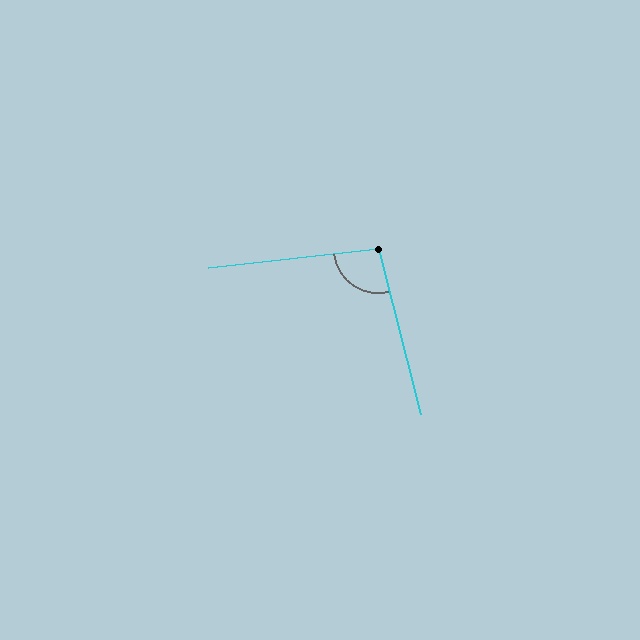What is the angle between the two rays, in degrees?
Approximately 98 degrees.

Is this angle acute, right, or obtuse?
It is obtuse.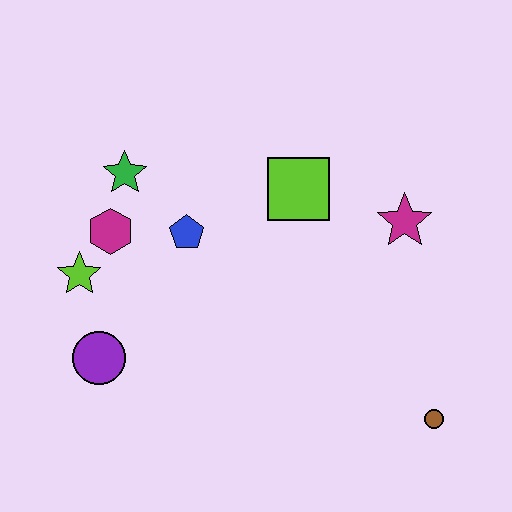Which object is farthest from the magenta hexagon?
The brown circle is farthest from the magenta hexagon.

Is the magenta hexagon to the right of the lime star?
Yes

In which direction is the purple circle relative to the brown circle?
The purple circle is to the left of the brown circle.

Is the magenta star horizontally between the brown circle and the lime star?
Yes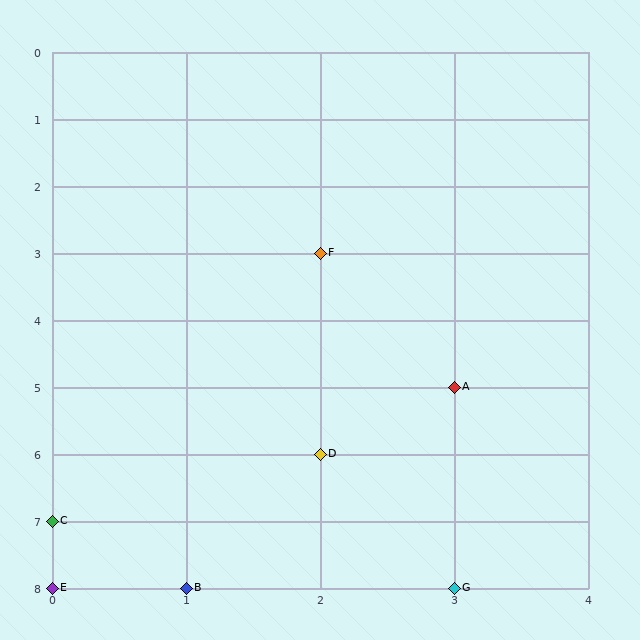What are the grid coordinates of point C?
Point C is at grid coordinates (0, 7).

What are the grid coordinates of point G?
Point G is at grid coordinates (3, 8).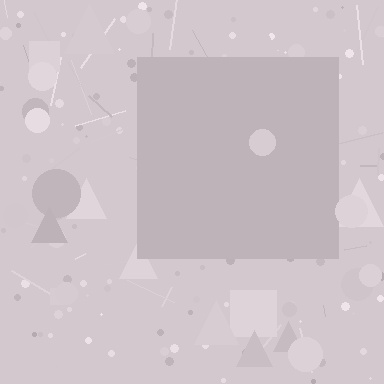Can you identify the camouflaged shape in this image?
The camouflaged shape is a square.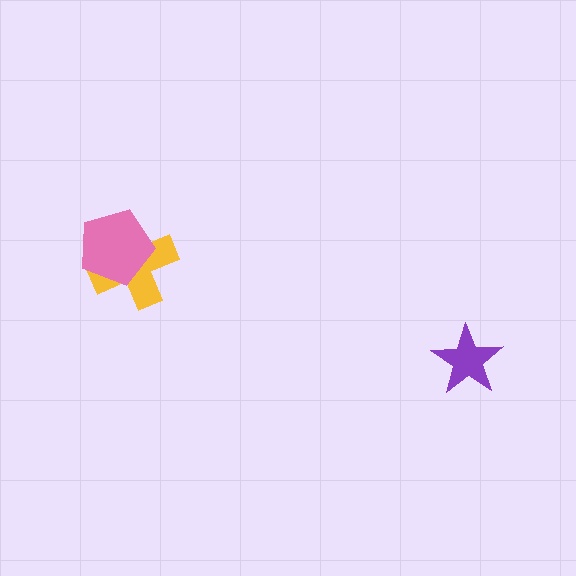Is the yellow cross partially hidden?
Yes, it is partially covered by another shape.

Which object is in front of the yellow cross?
The pink pentagon is in front of the yellow cross.